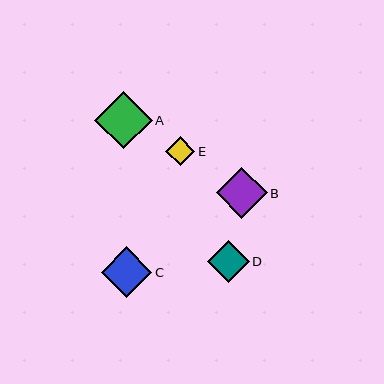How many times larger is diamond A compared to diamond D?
Diamond A is approximately 1.4 times the size of diamond D.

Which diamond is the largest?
Diamond A is the largest with a size of approximately 58 pixels.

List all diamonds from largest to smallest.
From largest to smallest: A, B, C, D, E.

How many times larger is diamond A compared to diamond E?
Diamond A is approximately 2.0 times the size of diamond E.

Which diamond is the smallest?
Diamond E is the smallest with a size of approximately 29 pixels.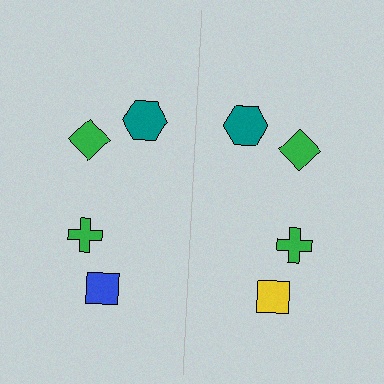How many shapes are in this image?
There are 8 shapes in this image.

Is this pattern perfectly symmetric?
No, the pattern is not perfectly symmetric. The yellow square on the right side breaks the symmetry — its mirror counterpart is blue.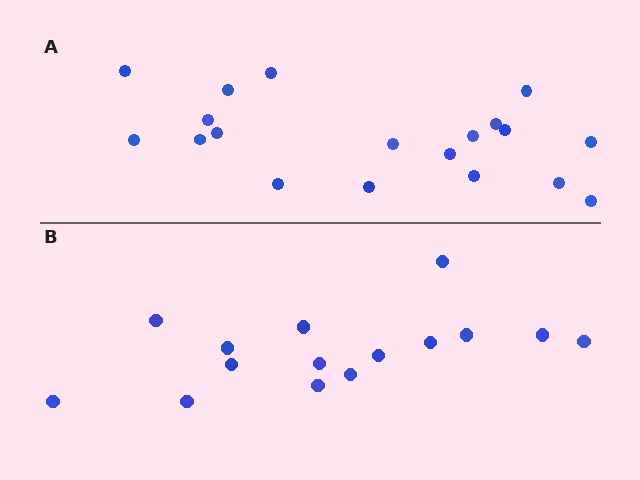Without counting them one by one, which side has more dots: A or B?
Region A (the top region) has more dots.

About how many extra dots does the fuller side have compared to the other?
Region A has about 4 more dots than region B.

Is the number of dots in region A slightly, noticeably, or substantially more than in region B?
Region A has noticeably more, but not dramatically so. The ratio is roughly 1.3 to 1.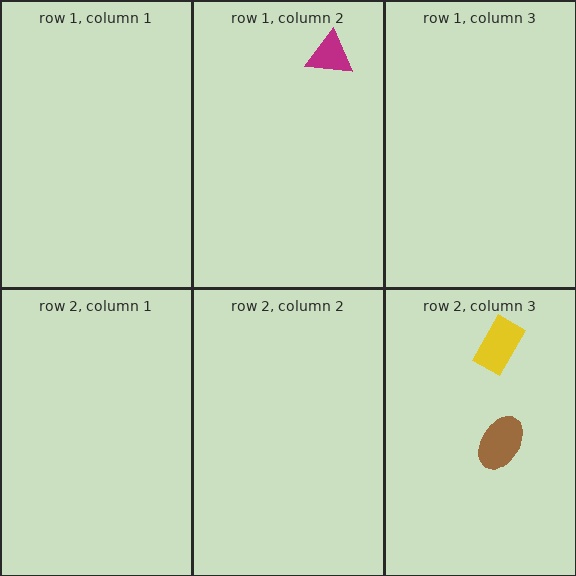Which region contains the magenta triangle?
The row 1, column 2 region.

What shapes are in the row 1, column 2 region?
The magenta triangle.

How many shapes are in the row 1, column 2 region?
1.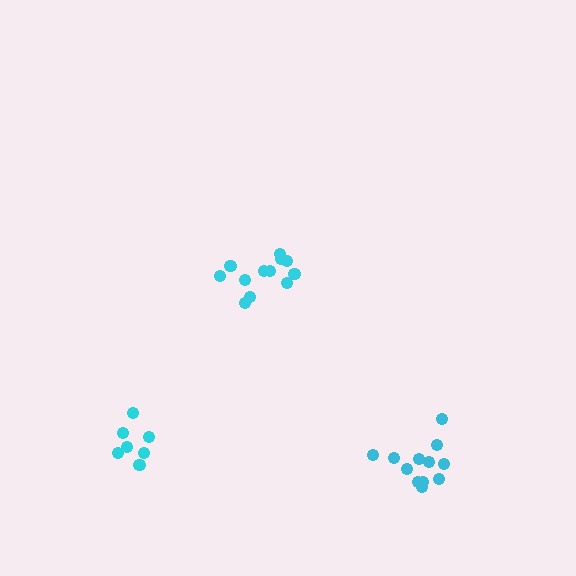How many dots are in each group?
Group 1: 12 dots, Group 2: 8 dots, Group 3: 12 dots (32 total).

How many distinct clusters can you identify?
There are 3 distinct clusters.